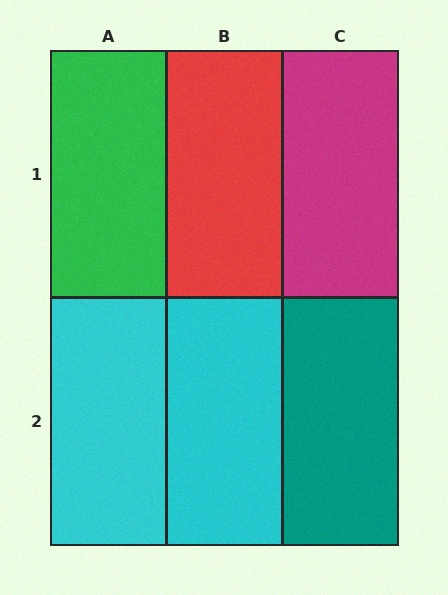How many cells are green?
1 cell is green.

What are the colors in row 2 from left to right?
Cyan, cyan, teal.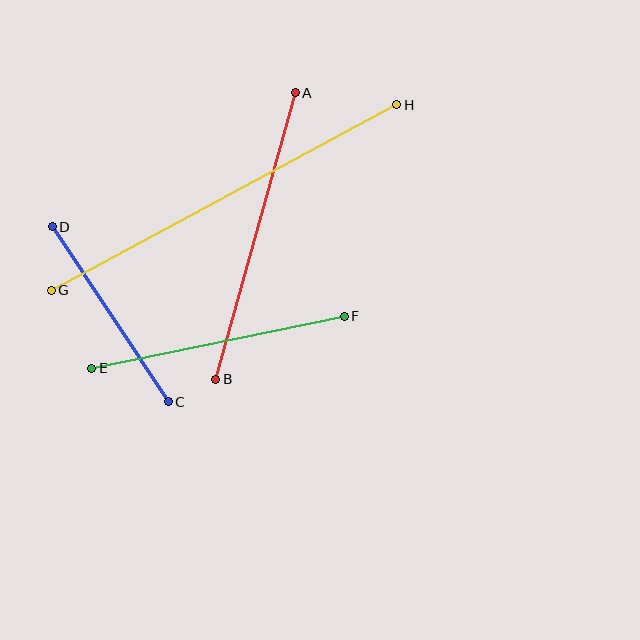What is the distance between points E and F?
The distance is approximately 258 pixels.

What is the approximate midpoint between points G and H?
The midpoint is at approximately (224, 197) pixels.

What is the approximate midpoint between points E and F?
The midpoint is at approximately (218, 342) pixels.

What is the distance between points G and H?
The distance is approximately 392 pixels.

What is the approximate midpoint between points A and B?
The midpoint is at approximately (256, 236) pixels.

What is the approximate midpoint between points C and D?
The midpoint is at approximately (110, 314) pixels.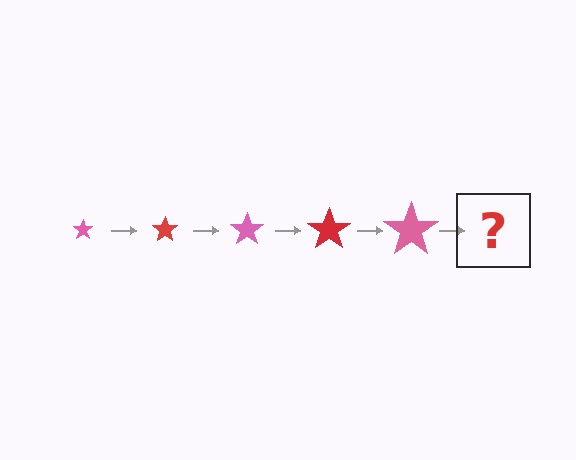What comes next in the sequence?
The next element should be a red star, larger than the previous one.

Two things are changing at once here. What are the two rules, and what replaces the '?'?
The two rules are that the star grows larger each step and the color cycles through pink and red. The '?' should be a red star, larger than the previous one.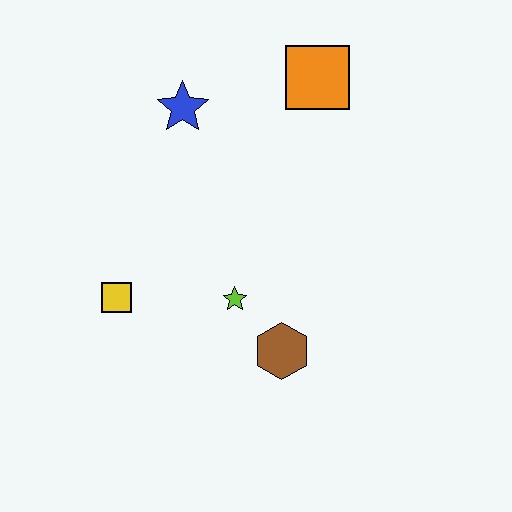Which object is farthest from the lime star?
The orange square is farthest from the lime star.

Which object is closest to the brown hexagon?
The lime star is closest to the brown hexagon.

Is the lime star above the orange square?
No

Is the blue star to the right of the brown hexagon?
No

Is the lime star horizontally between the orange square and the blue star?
Yes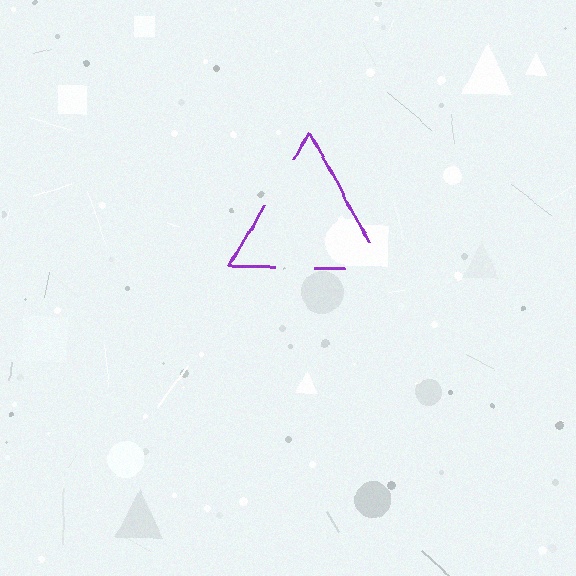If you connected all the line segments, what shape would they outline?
They would outline a triangle.